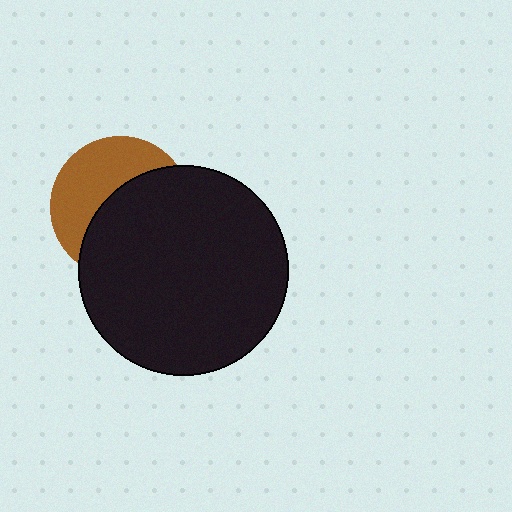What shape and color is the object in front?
The object in front is a black circle.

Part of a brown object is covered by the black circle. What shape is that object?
It is a circle.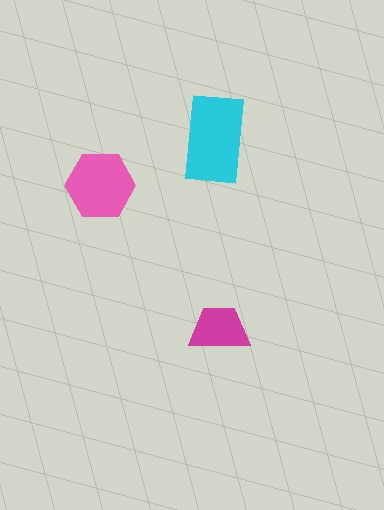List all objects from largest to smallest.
The cyan rectangle, the pink hexagon, the magenta trapezoid.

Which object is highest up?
The cyan rectangle is topmost.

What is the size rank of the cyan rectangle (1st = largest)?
1st.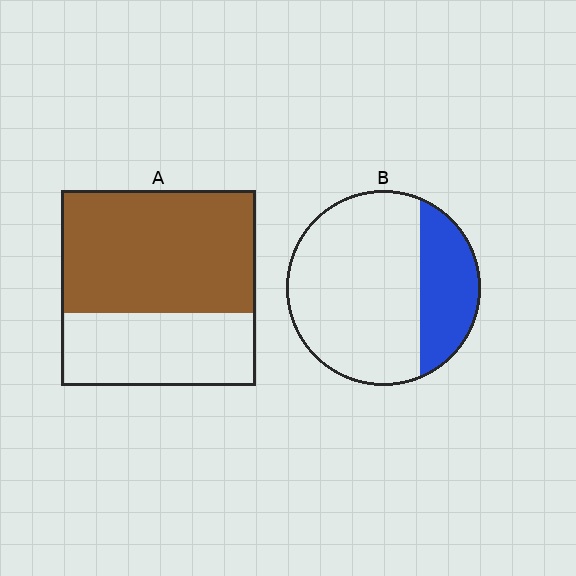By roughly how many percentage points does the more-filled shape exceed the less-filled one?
By roughly 35 percentage points (A over B).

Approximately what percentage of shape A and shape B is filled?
A is approximately 65% and B is approximately 25%.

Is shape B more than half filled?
No.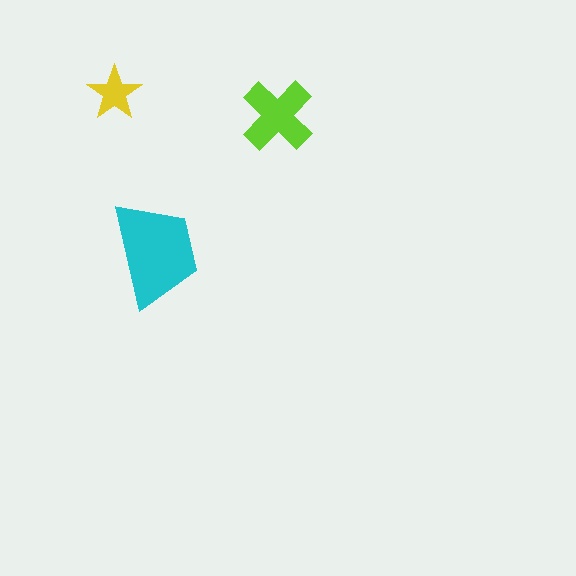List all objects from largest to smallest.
The cyan trapezoid, the lime cross, the yellow star.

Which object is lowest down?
The cyan trapezoid is bottommost.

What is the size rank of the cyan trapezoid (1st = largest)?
1st.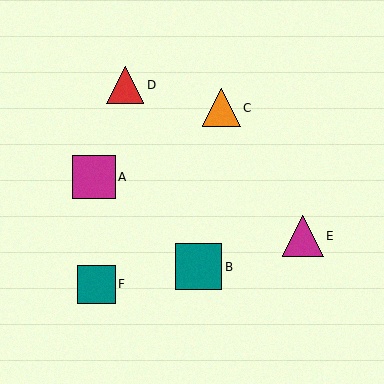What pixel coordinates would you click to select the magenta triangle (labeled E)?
Click at (303, 236) to select the magenta triangle E.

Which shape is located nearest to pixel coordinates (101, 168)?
The magenta square (labeled A) at (94, 177) is nearest to that location.